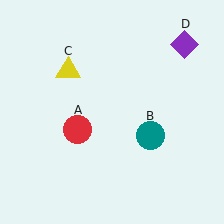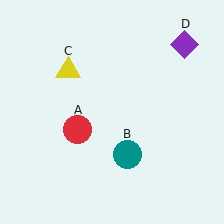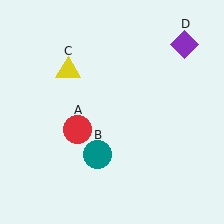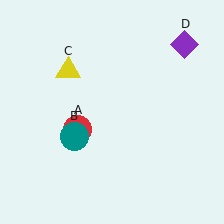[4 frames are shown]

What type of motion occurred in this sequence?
The teal circle (object B) rotated clockwise around the center of the scene.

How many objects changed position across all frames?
1 object changed position: teal circle (object B).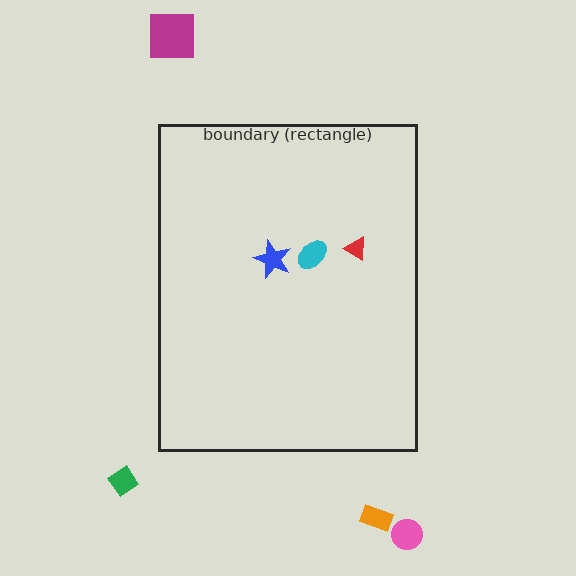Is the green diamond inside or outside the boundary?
Outside.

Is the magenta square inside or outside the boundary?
Outside.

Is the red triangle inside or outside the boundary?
Inside.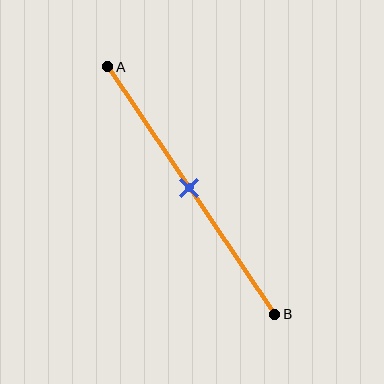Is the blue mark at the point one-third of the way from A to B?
No, the mark is at about 50% from A, not at the 33% one-third point.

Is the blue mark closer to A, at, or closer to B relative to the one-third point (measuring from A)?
The blue mark is closer to point B than the one-third point of segment AB.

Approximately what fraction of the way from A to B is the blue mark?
The blue mark is approximately 50% of the way from A to B.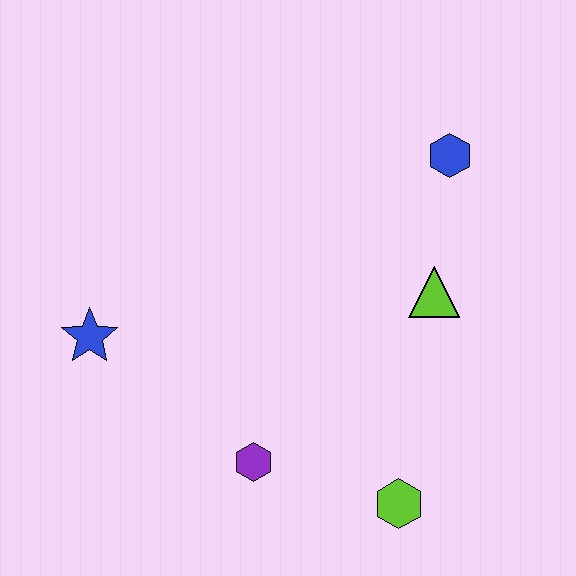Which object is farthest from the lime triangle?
The blue star is farthest from the lime triangle.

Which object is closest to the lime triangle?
The blue hexagon is closest to the lime triangle.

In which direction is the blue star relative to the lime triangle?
The blue star is to the left of the lime triangle.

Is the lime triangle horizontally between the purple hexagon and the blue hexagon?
Yes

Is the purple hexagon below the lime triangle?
Yes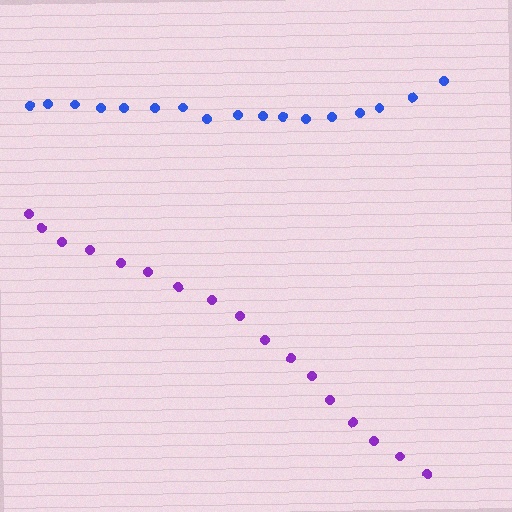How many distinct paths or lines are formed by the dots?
There are 2 distinct paths.